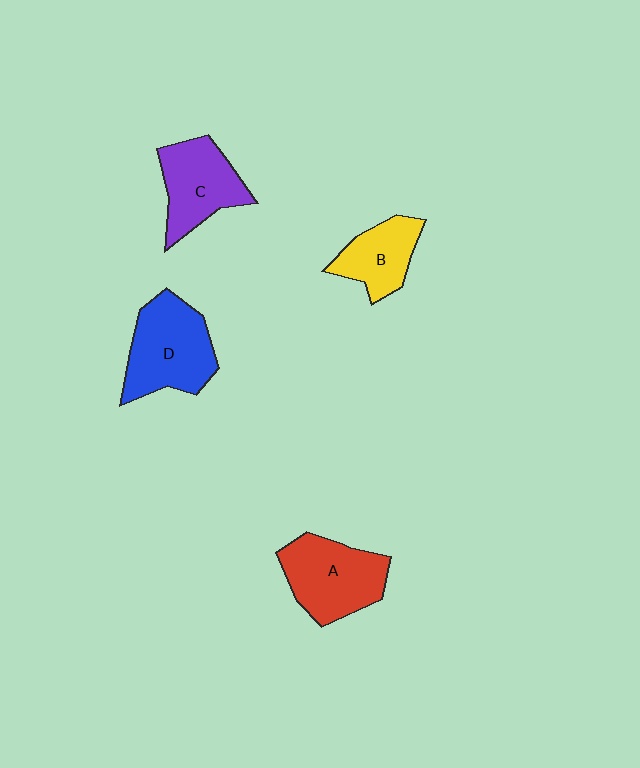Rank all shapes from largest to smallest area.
From largest to smallest: D (blue), A (red), C (purple), B (yellow).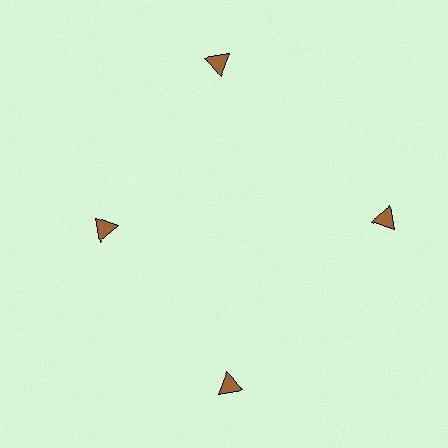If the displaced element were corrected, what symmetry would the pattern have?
It would have 4-fold rotational symmetry — the pattern would map onto itself every 90 degrees.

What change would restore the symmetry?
The symmetry would be restored by moving it outward, back onto the ring so that all 4 triangles sit at equal angles and equal distance from the center.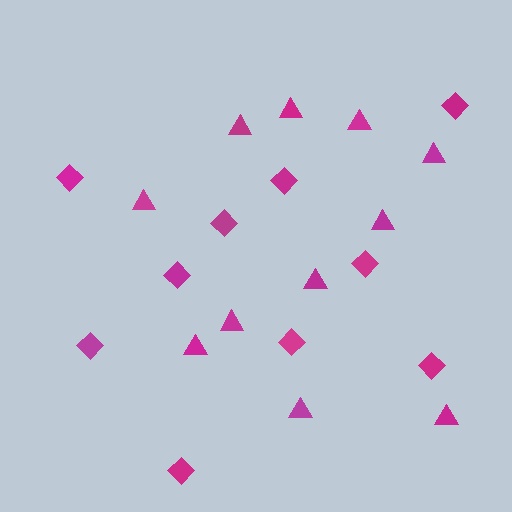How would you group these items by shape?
There are 2 groups: one group of triangles (11) and one group of diamonds (10).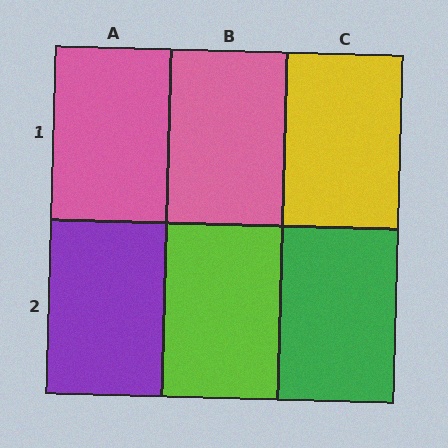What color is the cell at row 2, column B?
Lime.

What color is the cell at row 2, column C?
Green.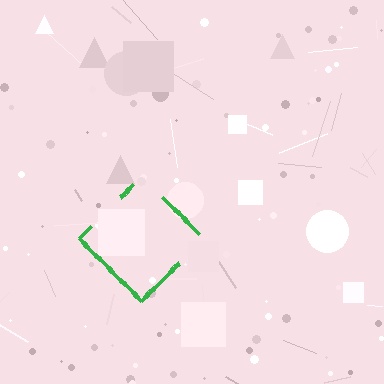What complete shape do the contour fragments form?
The contour fragments form a diamond.